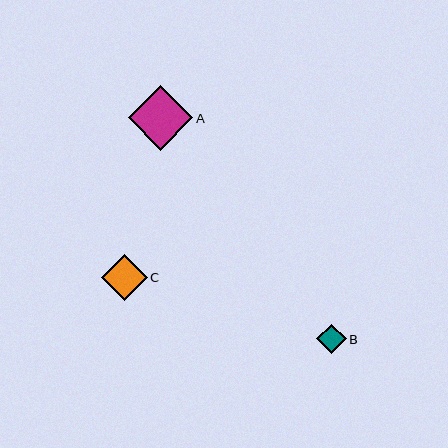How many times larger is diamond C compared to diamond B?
Diamond C is approximately 1.6 times the size of diamond B.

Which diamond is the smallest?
Diamond B is the smallest with a size of approximately 30 pixels.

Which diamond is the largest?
Diamond A is the largest with a size of approximately 65 pixels.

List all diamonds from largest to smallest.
From largest to smallest: A, C, B.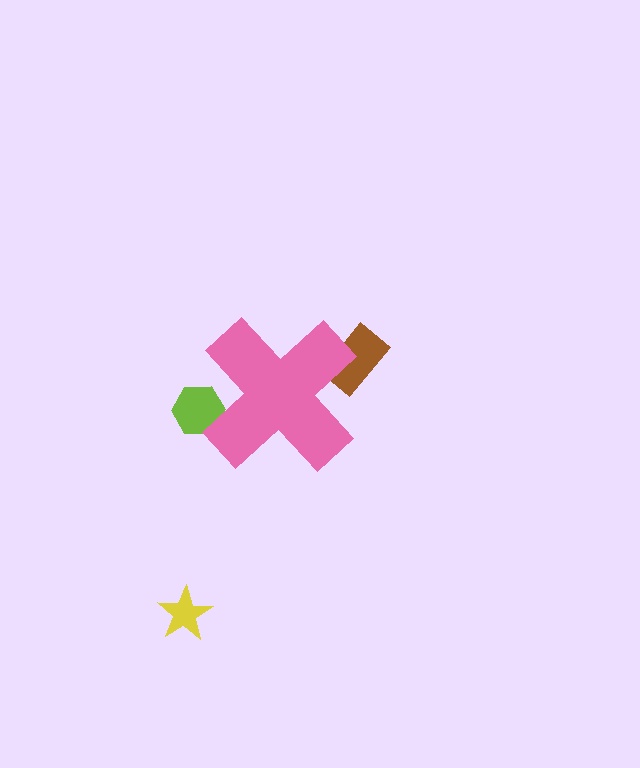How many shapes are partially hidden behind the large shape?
2 shapes are partially hidden.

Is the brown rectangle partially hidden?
Yes, the brown rectangle is partially hidden behind the pink cross.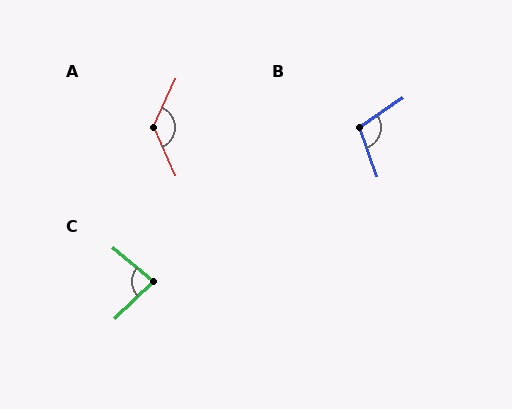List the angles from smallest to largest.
C (84°), B (104°), A (131°).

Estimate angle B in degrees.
Approximately 104 degrees.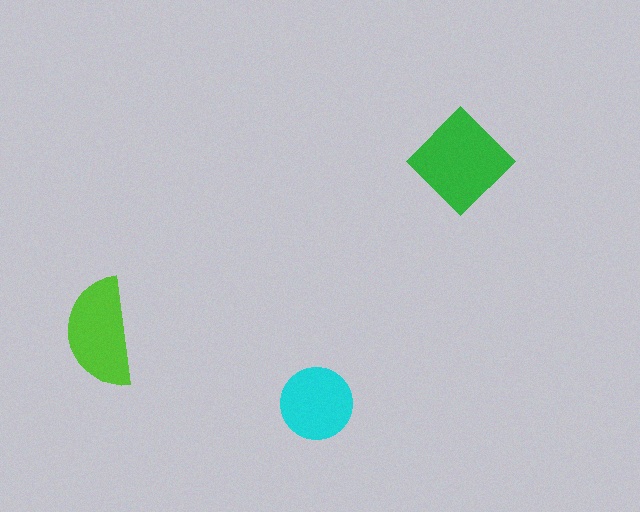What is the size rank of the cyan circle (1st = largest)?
3rd.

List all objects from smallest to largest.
The cyan circle, the lime semicircle, the green diamond.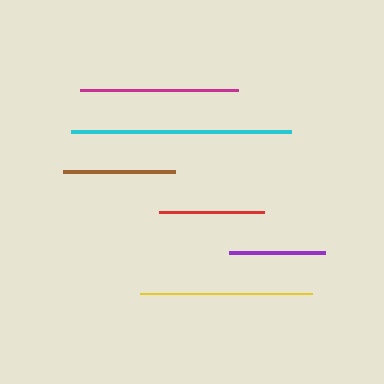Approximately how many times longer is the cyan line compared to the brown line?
The cyan line is approximately 2.0 times the length of the brown line.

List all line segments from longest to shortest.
From longest to shortest: cyan, yellow, magenta, brown, red, purple.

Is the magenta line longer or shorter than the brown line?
The magenta line is longer than the brown line.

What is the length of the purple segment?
The purple segment is approximately 95 pixels long.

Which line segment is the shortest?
The purple line is the shortest at approximately 95 pixels.